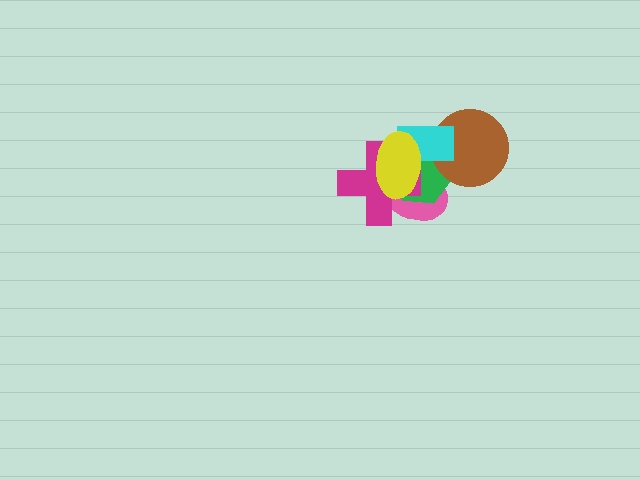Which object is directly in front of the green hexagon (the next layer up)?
The magenta cross is directly in front of the green hexagon.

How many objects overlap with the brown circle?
2 objects overlap with the brown circle.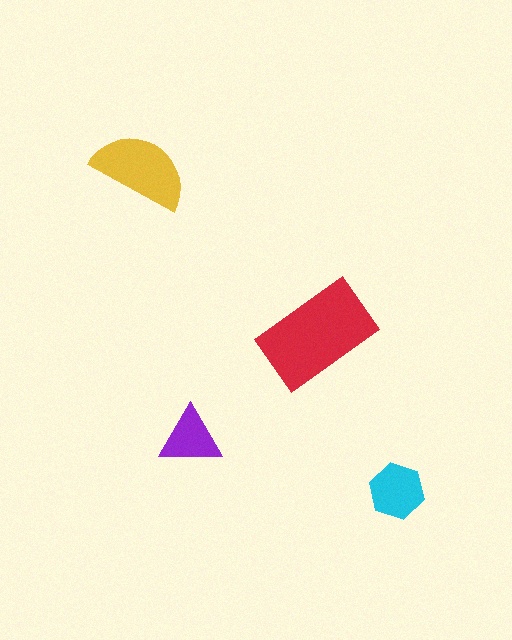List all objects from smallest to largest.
The purple triangle, the cyan hexagon, the yellow semicircle, the red rectangle.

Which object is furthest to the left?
The yellow semicircle is leftmost.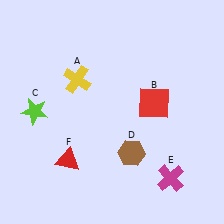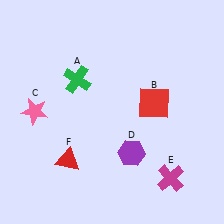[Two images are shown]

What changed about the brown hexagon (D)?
In Image 1, D is brown. In Image 2, it changed to purple.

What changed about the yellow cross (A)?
In Image 1, A is yellow. In Image 2, it changed to green.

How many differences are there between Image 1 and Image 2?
There are 3 differences between the two images.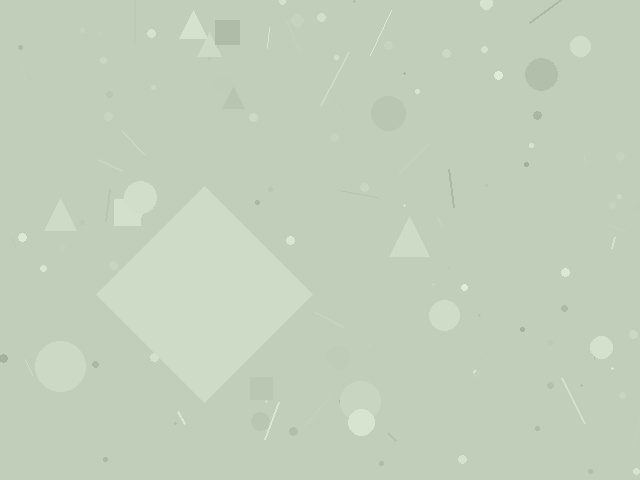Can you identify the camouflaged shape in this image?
The camouflaged shape is a diamond.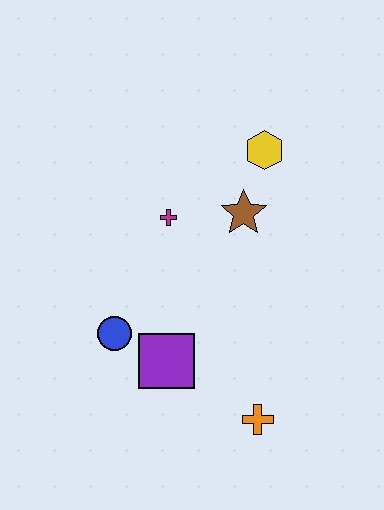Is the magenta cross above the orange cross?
Yes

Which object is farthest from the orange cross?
The yellow hexagon is farthest from the orange cross.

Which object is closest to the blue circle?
The purple square is closest to the blue circle.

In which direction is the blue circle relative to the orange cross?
The blue circle is to the left of the orange cross.